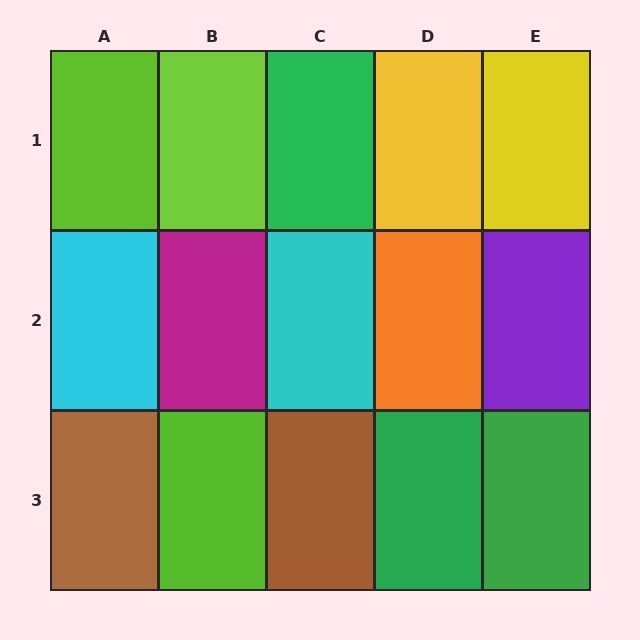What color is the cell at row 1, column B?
Lime.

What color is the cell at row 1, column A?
Lime.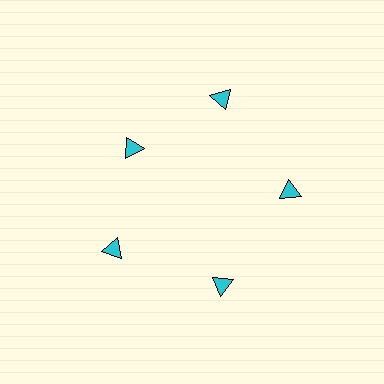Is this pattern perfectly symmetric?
No. The 5 cyan triangles are arranged in a ring, but one element near the 10 o'clock position is pulled inward toward the center, breaking the 5-fold rotational symmetry.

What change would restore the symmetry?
The symmetry would be restored by moving it outward, back onto the ring so that all 5 triangles sit at equal angles and equal distance from the center.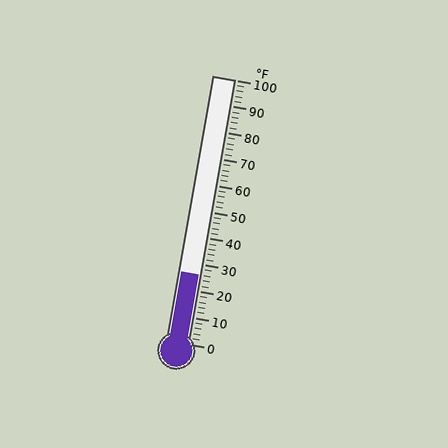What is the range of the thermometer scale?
The thermometer scale ranges from 0°F to 100°F.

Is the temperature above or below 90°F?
The temperature is below 90°F.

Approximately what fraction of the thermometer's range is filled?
The thermometer is filled to approximately 25% of its range.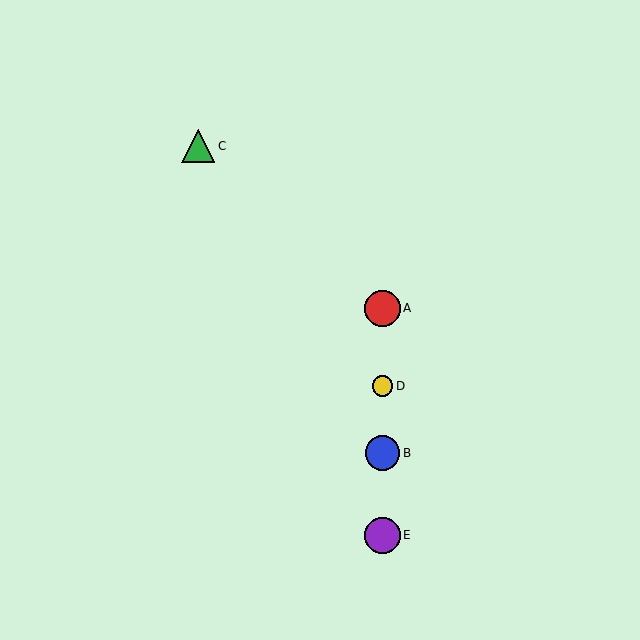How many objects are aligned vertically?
4 objects (A, B, D, E) are aligned vertically.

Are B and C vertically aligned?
No, B is at x≈382 and C is at x≈198.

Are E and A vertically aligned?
Yes, both are at x≈382.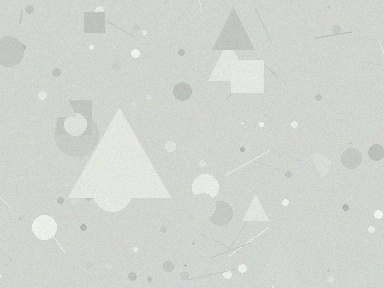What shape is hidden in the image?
A triangle is hidden in the image.